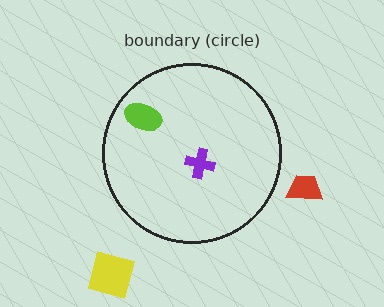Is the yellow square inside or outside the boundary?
Outside.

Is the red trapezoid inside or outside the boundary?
Outside.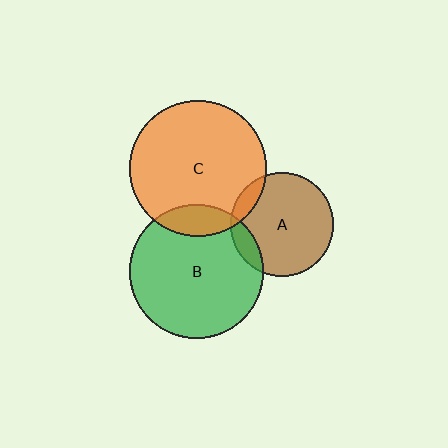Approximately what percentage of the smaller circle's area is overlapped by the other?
Approximately 10%.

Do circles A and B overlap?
Yes.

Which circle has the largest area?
Circle C (orange).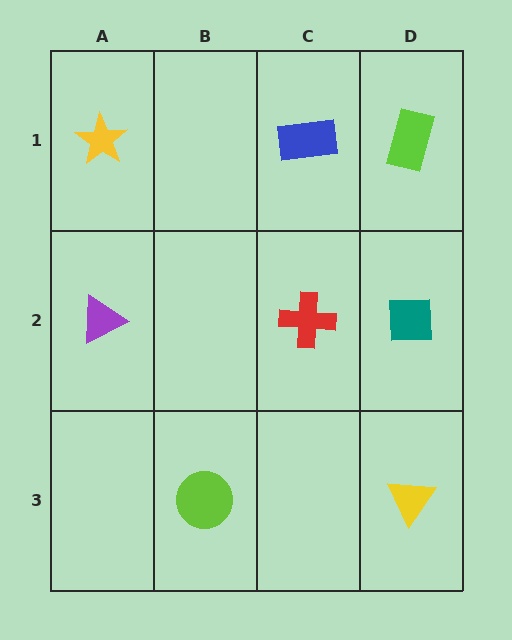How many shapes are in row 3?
2 shapes.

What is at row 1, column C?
A blue rectangle.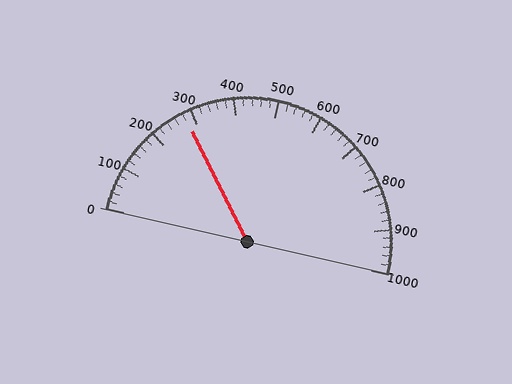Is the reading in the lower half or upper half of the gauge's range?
The reading is in the lower half of the range (0 to 1000).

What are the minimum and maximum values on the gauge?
The gauge ranges from 0 to 1000.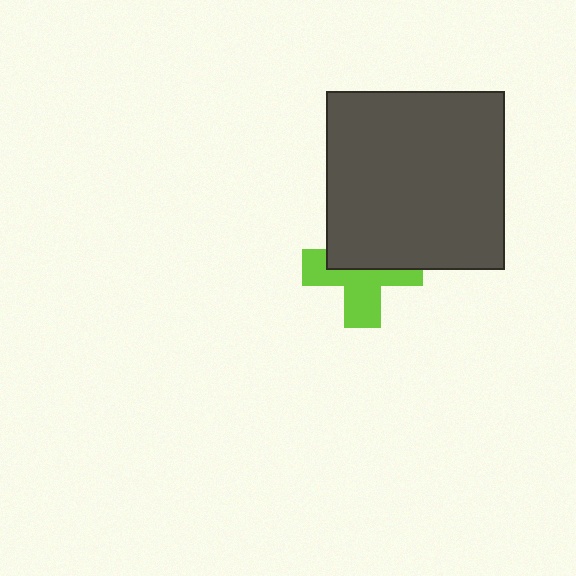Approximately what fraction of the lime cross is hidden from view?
Roughly 47% of the lime cross is hidden behind the dark gray square.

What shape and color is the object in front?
The object in front is a dark gray square.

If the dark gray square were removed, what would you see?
You would see the complete lime cross.